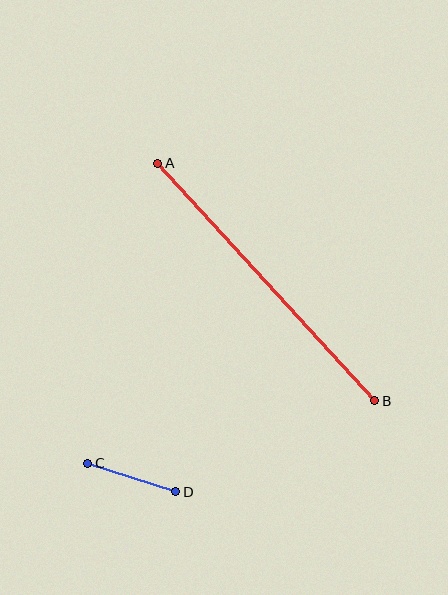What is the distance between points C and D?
The distance is approximately 93 pixels.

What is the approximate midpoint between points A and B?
The midpoint is at approximately (266, 282) pixels.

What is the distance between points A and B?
The distance is approximately 321 pixels.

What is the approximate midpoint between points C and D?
The midpoint is at approximately (132, 477) pixels.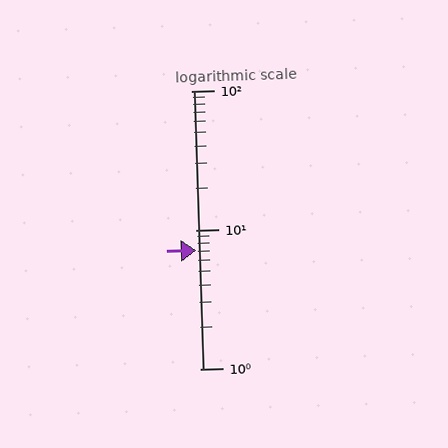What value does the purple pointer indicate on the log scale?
The pointer indicates approximately 7.1.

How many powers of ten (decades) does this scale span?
The scale spans 2 decades, from 1 to 100.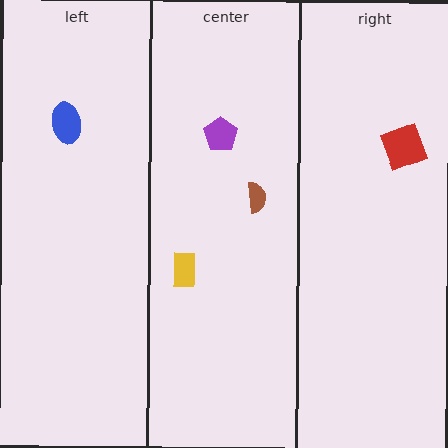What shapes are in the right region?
The red square.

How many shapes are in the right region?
1.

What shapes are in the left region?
The blue ellipse.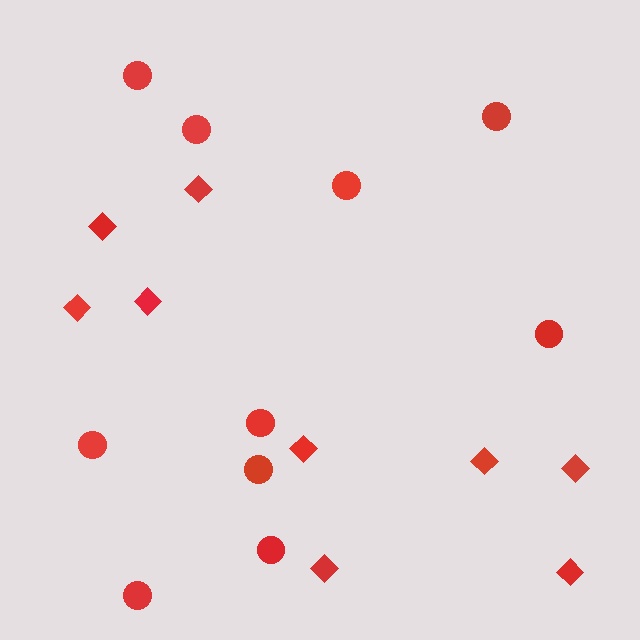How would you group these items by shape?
There are 2 groups: one group of diamonds (9) and one group of circles (10).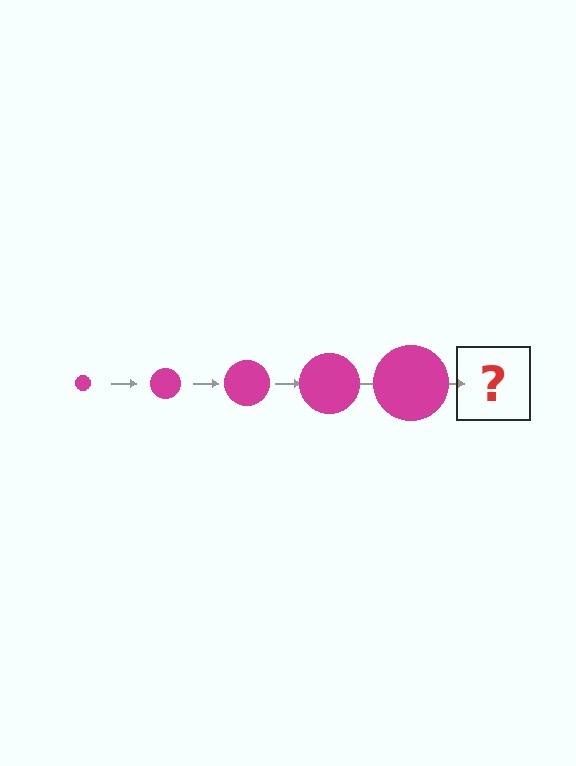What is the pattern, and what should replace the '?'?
The pattern is that the circle gets progressively larger each step. The '?' should be a magenta circle, larger than the previous one.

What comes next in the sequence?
The next element should be a magenta circle, larger than the previous one.